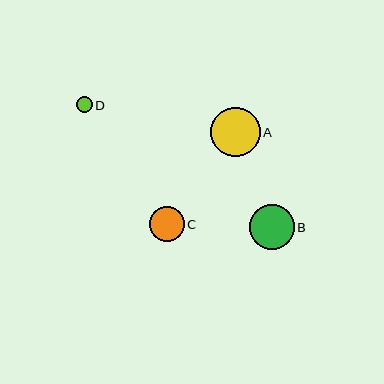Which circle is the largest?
Circle A is the largest with a size of approximately 50 pixels.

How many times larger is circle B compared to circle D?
Circle B is approximately 2.8 times the size of circle D.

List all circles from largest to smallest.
From largest to smallest: A, B, C, D.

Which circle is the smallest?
Circle D is the smallest with a size of approximately 16 pixels.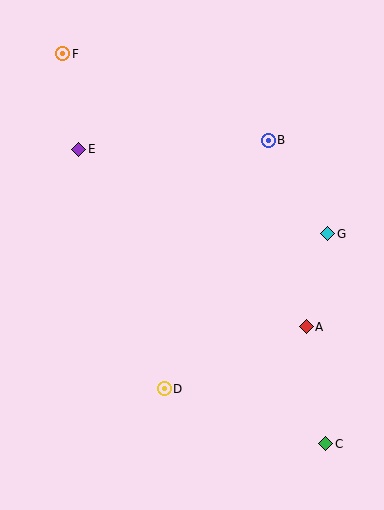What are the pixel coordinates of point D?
Point D is at (164, 389).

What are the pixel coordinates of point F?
Point F is at (63, 54).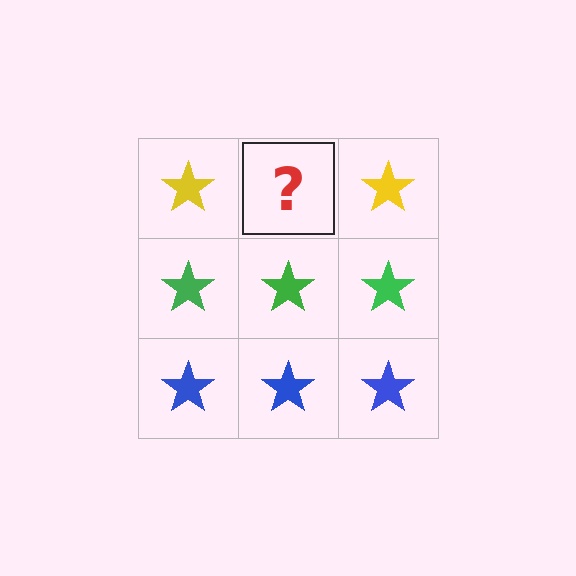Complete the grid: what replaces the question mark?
The question mark should be replaced with a yellow star.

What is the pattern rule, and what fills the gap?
The rule is that each row has a consistent color. The gap should be filled with a yellow star.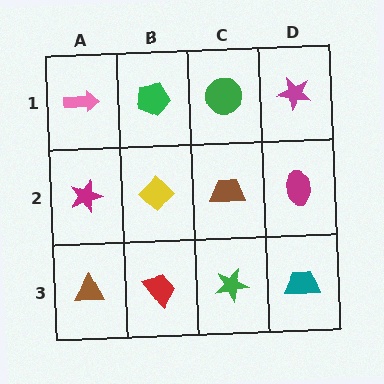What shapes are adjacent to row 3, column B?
A yellow diamond (row 2, column B), a brown triangle (row 3, column A), a green star (row 3, column C).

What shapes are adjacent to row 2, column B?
A green pentagon (row 1, column B), a red trapezoid (row 3, column B), a magenta star (row 2, column A), a brown trapezoid (row 2, column C).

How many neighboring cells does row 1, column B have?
3.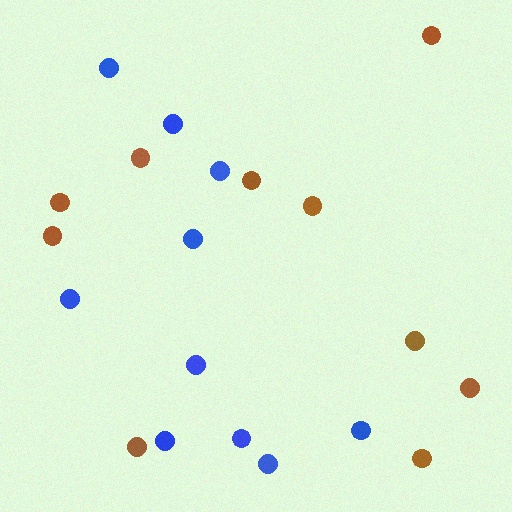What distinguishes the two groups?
There are 2 groups: one group of blue circles (10) and one group of brown circles (10).